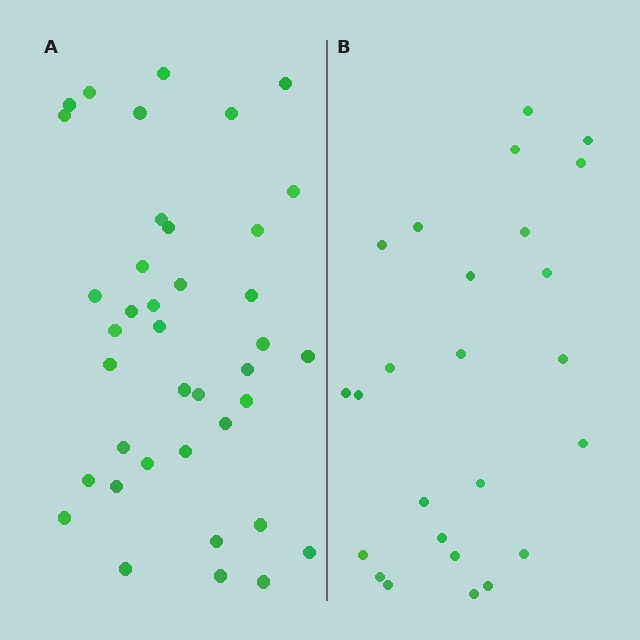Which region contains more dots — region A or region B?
Region A (the left region) has more dots.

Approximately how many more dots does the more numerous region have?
Region A has approximately 15 more dots than region B.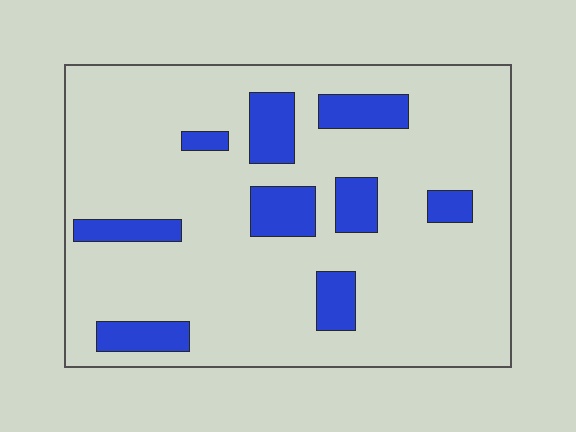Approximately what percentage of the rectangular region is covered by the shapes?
Approximately 15%.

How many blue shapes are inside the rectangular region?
9.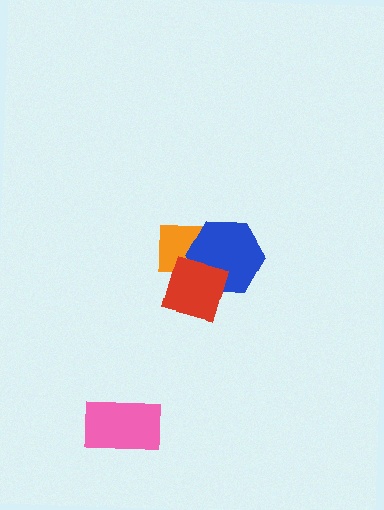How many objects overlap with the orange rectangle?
2 objects overlap with the orange rectangle.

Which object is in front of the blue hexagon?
The red diamond is in front of the blue hexagon.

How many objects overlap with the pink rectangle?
0 objects overlap with the pink rectangle.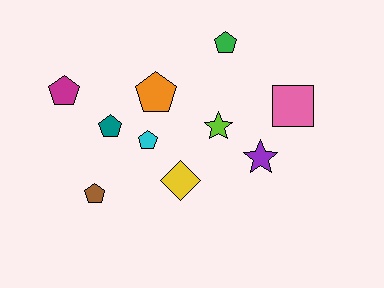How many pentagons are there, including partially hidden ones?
There are 6 pentagons.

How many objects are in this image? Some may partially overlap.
There are 10 objects.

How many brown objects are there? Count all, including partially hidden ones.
There is 1 brown object.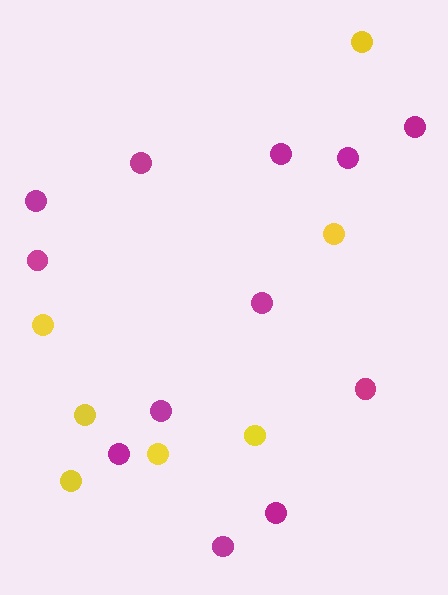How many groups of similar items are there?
There are 2 groups: one group of magenta circles (12) and one group of yellow circles (7).